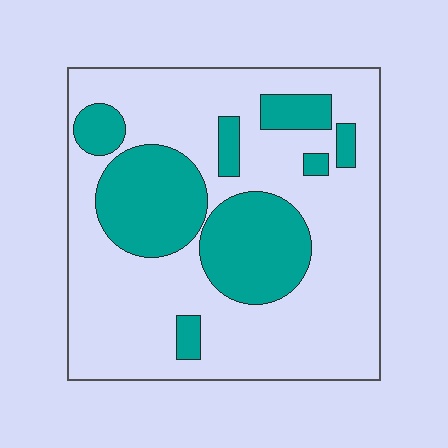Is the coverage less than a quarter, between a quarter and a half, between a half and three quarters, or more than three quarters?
Between a quarter and a half.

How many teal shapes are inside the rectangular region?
8.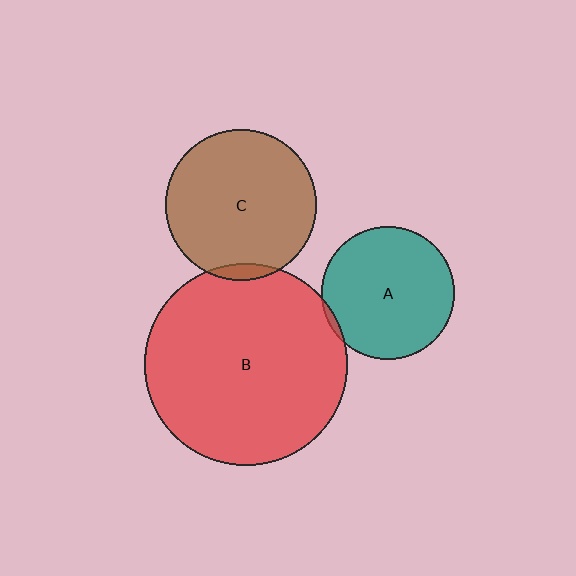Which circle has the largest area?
Circle B (red).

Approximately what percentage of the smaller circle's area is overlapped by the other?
Approximately 5%.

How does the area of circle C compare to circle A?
Approximately 1.3 times.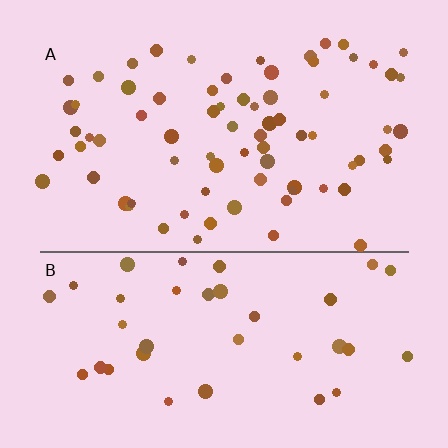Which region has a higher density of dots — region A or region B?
A (the top).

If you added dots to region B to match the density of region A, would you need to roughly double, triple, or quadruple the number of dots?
Approximately double.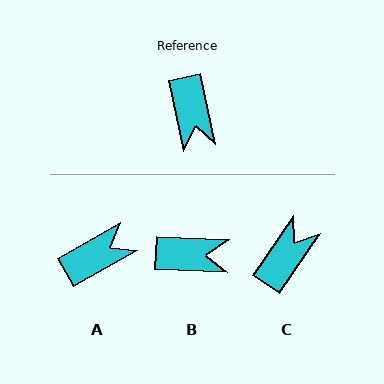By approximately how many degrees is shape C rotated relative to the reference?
Approximately 133 degrees counter-clockwise.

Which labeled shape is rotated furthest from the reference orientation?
C, about 133 degrees away.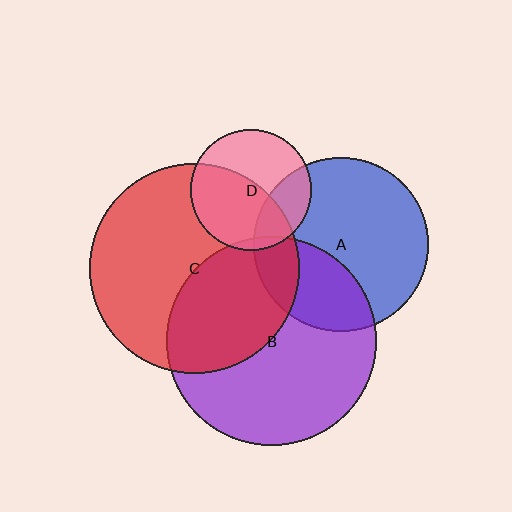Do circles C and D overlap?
Yes.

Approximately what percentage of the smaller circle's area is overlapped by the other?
Approximately 55%.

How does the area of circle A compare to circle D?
Approximately 2.1 times.